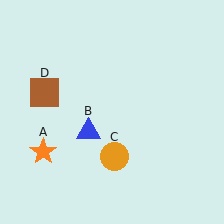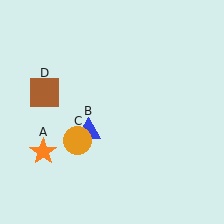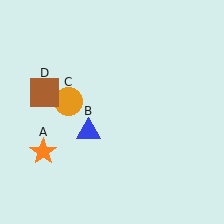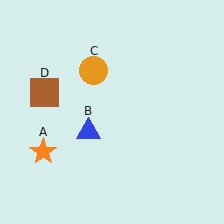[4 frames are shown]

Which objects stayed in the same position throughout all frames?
Orange star (object A) and blue triangle (object B) and brown square (object D) remained stationary.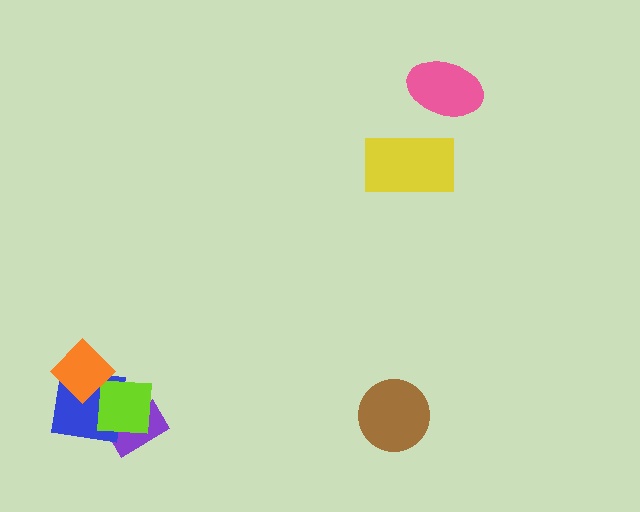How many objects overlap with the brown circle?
0 objects overlap with the brown circle.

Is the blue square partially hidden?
Yes, it is partially covered by another shape.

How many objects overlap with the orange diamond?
2 objects overlap with the orange diamond.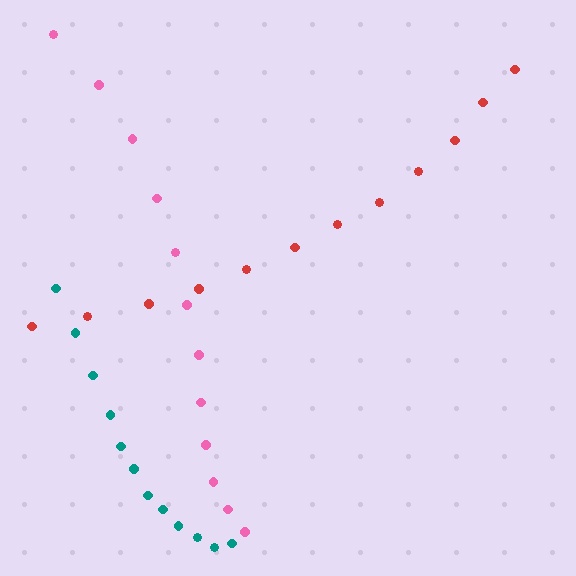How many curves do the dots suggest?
There are 3 distinct paths.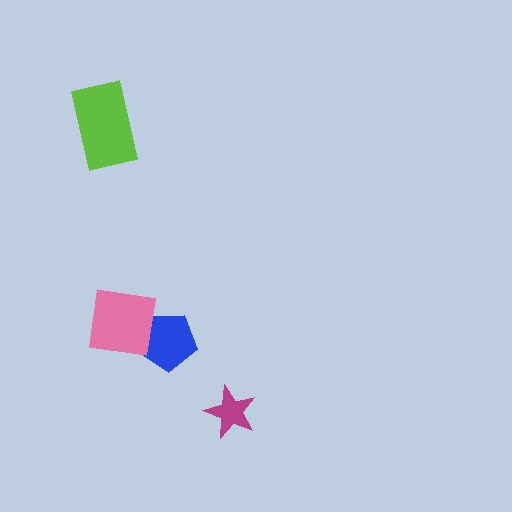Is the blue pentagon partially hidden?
Yes, it is partially covered by another shape.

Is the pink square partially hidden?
No, no other shape covers it.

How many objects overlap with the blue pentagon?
1 object overlaps with the blue pentagon.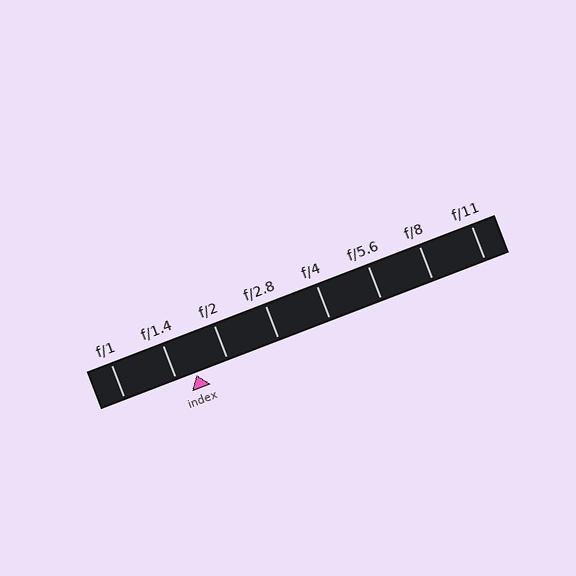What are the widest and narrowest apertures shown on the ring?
The widest aperture shown is f/1 and the narrowest is f/11.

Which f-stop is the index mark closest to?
The index mark is closest to f/1.4.